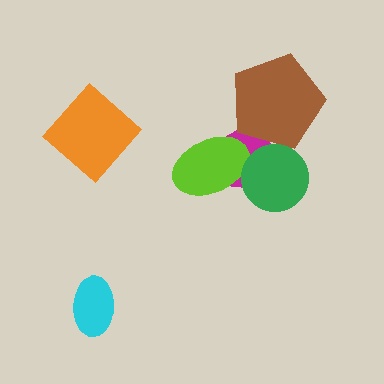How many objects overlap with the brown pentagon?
1 object overlaps with the brown pentagon.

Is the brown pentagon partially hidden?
No, no other shape covers it.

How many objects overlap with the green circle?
2 objects overlap with the green circle.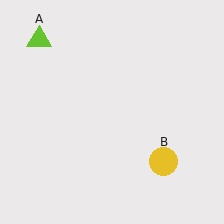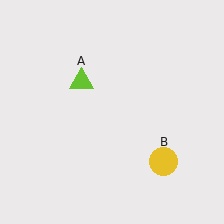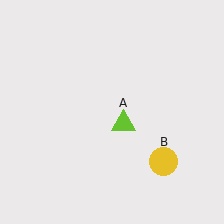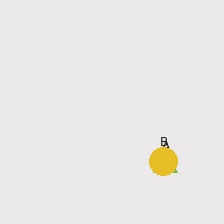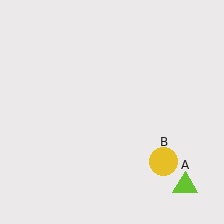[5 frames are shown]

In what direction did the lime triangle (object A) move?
The lime triangle (object A) moved down and to the right.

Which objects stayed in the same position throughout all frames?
Yellow circle (object B) remained stationary.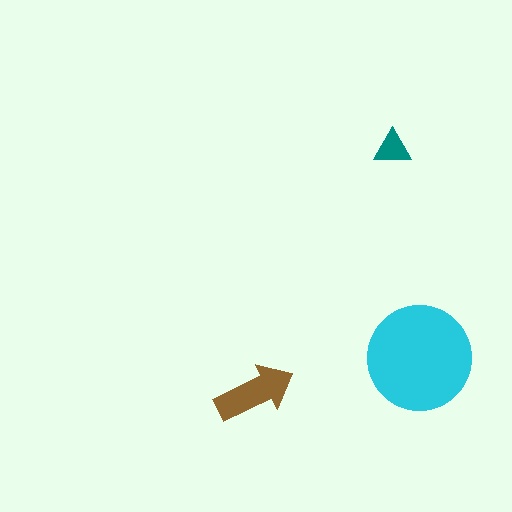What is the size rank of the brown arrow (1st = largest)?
2nd.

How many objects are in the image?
There are 3 objects in the image.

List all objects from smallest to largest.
The teal triangle, the brown arrow, the cyan circle.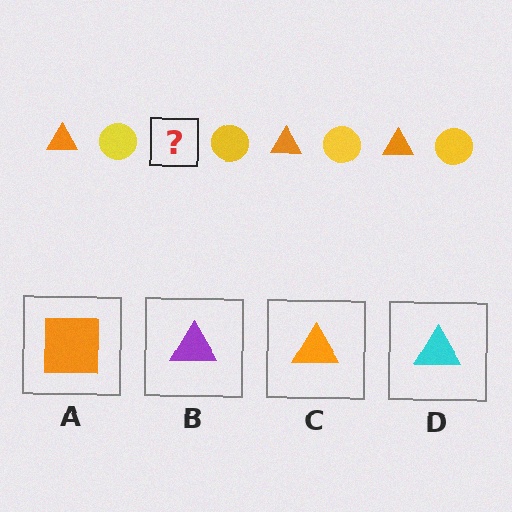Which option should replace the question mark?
Option C.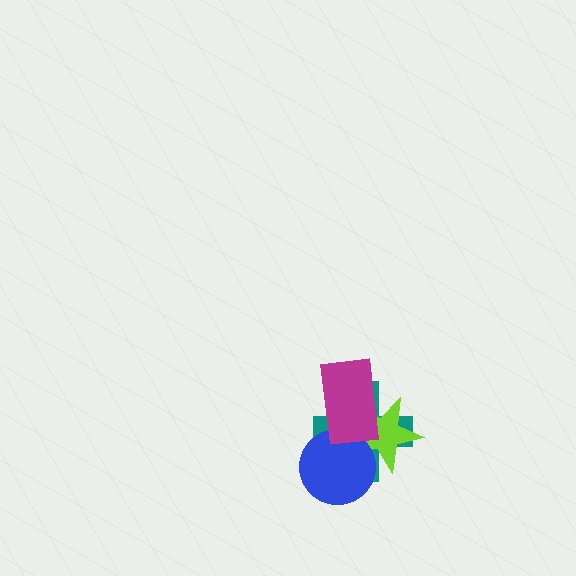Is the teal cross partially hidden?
Yes, it is partially covered by another shape.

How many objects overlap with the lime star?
3 objects overlap with the lime star.